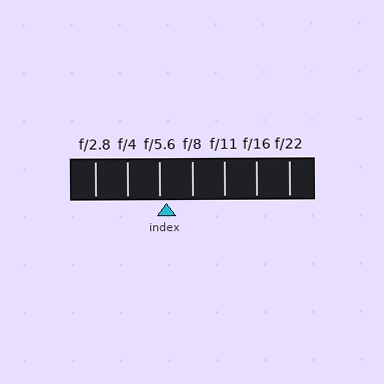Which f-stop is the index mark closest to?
The index mark is closest to f/5.6.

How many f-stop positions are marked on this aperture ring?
There are 7 f-stop positions marked.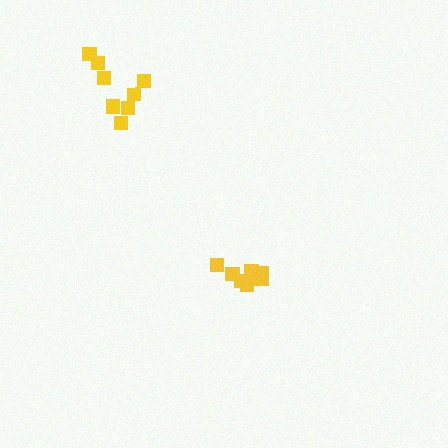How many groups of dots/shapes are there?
There are 2 groups.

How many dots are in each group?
Group 1: 7 dots, Group 2: 8 dots (15 total).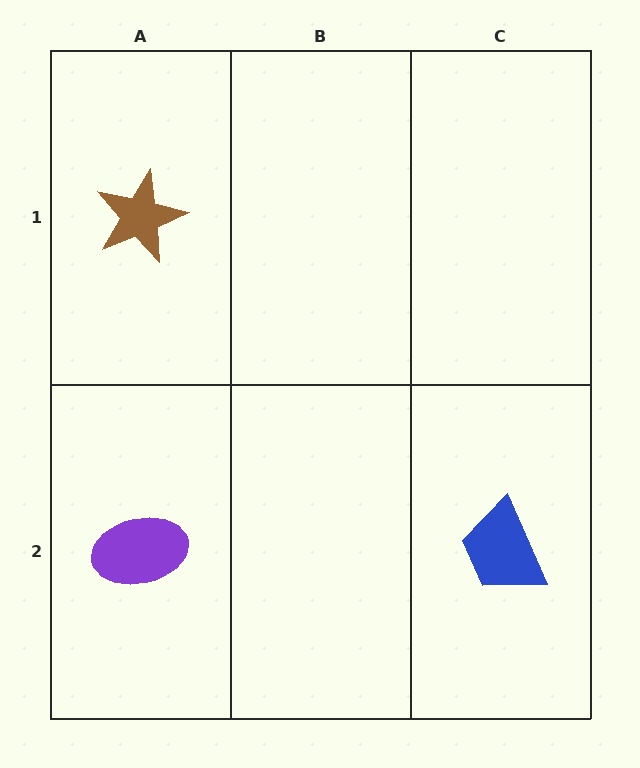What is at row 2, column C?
A blue trapezoid.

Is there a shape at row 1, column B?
No, that cell is empty.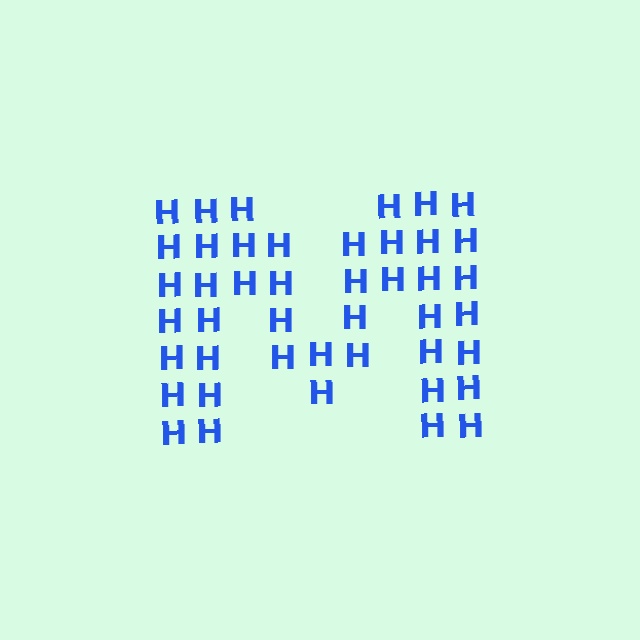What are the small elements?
The small elements are letter H's.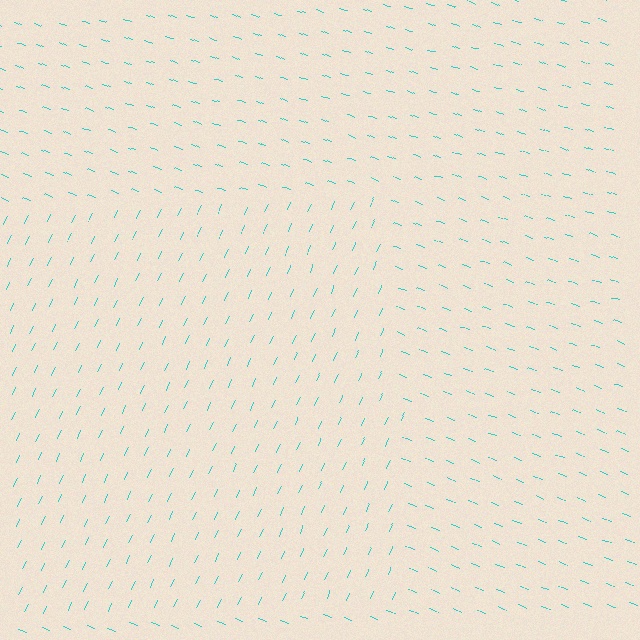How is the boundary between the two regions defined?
The boundary is defined purely by a change in line orientation (approximately 87 degrees difference). All lines are the same color and thickness.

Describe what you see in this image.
The image is filled with small cyan line segments. A rectangle region in the image has lines oriented differently from the surrounding lines, creating a visible texture boundary.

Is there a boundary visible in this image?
Yes, there is a texture boundary formed by a change in line orientation.